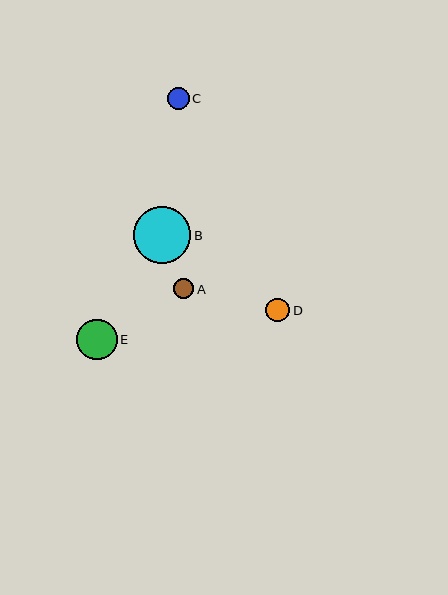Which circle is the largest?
Circle B is the largest with a size of approximately 57 pixels.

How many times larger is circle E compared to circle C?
Circle E is approximately 1.8 times the size of circle C.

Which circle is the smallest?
Circle A is the smallest with a size of approximately 20 pixels.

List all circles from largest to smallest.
From largest to smallest: B, E, D, C, A.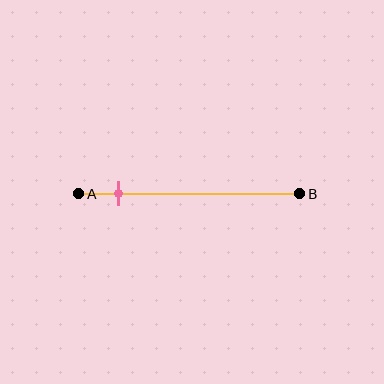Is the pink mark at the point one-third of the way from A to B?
No, the mark is at about 20% from A, not at the 33% one-third point.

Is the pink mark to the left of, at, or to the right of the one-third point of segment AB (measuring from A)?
The pink mark is to the left of the one-third point of segment AB.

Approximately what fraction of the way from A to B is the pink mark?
The pink mark is approximately 20% of the way from A to B.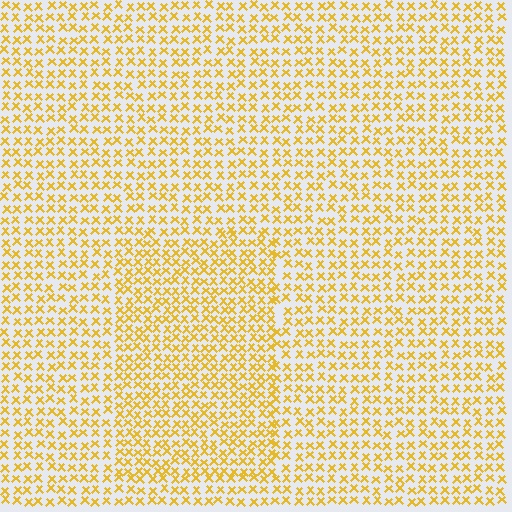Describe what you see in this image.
The image contains small yellow elements arranged at two different densities. A rectangle-shaped region is visible where the elements are more densely packed than the surrounding area.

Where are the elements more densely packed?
The elements are more densely packed inside the rectangle boundary.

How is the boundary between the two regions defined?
The boundary is defined by a change in element density (approximately 1.4x ratio). All elements are the same color, size, and shape.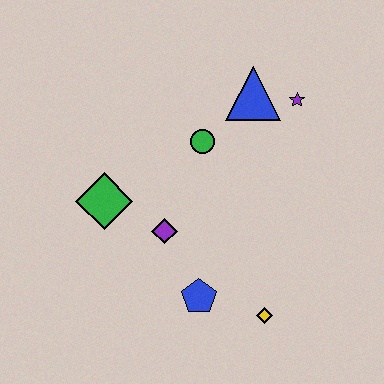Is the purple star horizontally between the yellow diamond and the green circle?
No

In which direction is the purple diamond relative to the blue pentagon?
The purple diamond is above the blue pentagon.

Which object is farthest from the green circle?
The yellow diamond is farthest from the green circle.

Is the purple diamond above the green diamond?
No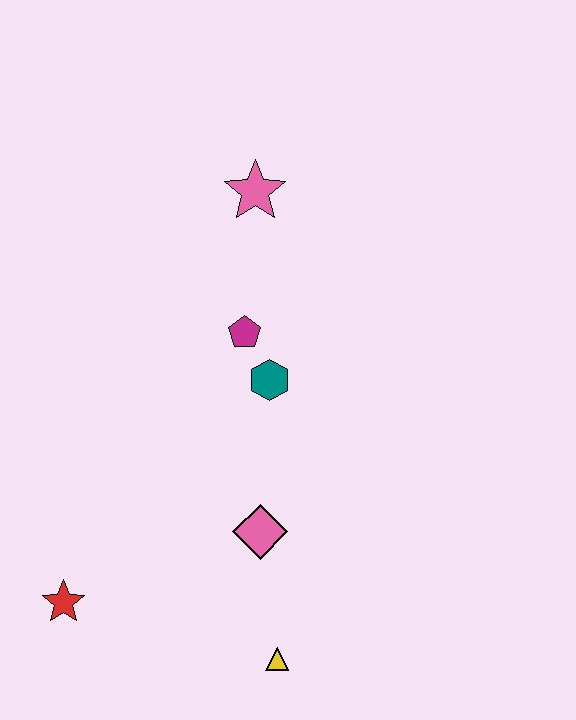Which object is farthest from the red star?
The pink star is farthest from the red star.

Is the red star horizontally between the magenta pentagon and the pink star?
No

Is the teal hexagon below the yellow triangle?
No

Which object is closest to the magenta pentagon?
The teal hexagon is closest to the magenta pentagon.